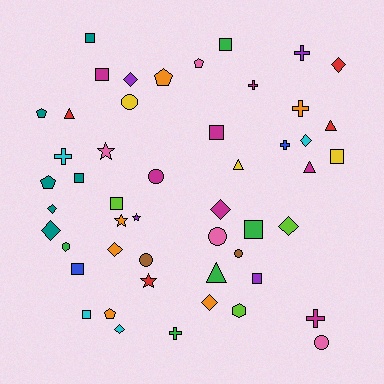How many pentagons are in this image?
There are 5 pentagons.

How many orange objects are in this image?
There are 6 orange objects.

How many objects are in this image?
There are 50 objects.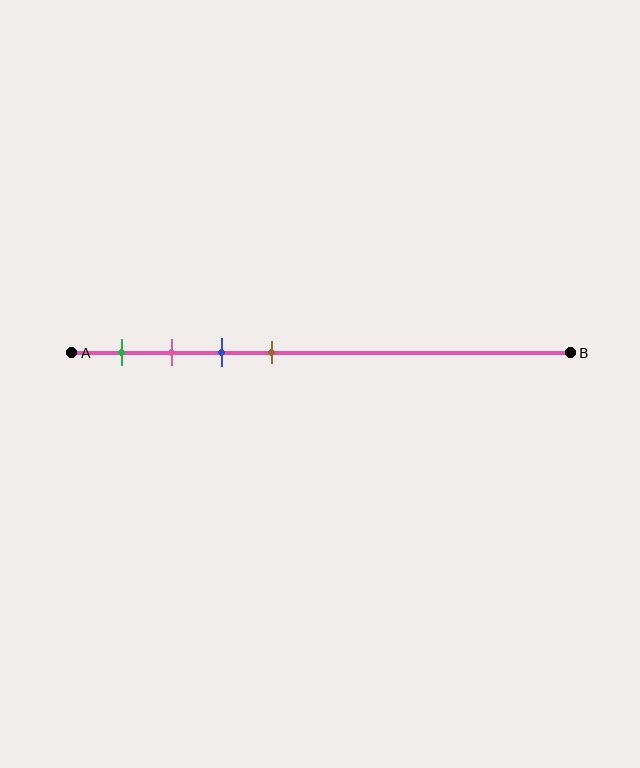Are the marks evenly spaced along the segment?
Yes, the marks are approximately evenly spaced.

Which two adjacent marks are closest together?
The pink and blue marks are the closest adjacent pair.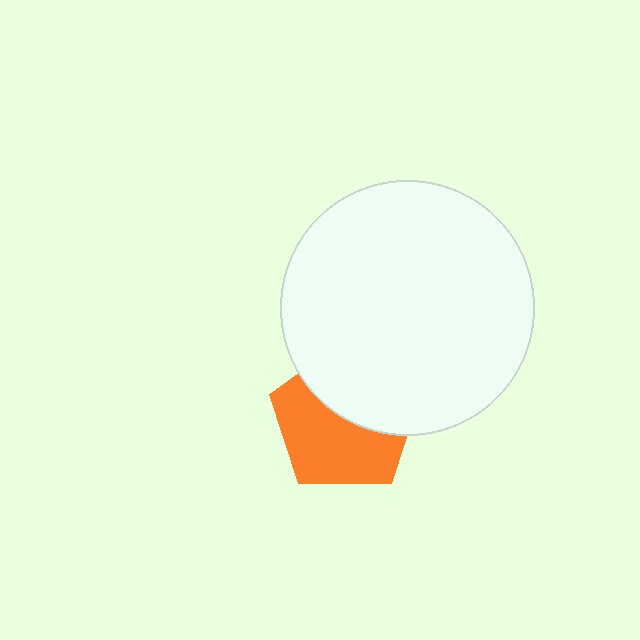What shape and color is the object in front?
The object in front is a white circle.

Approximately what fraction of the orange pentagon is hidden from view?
Roughly 44% of the orange pentagon is hidden behind the white circle.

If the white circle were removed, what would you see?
You would see the complete orange pentagon.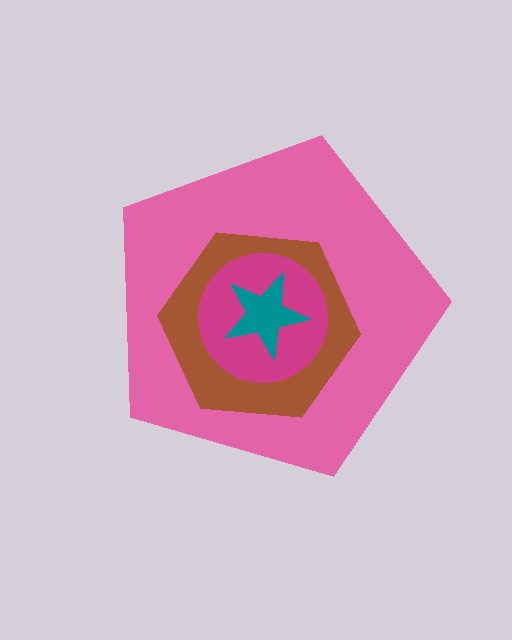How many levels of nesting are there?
4.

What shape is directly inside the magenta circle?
The teal star.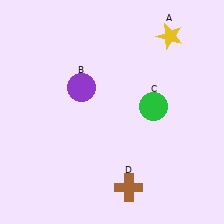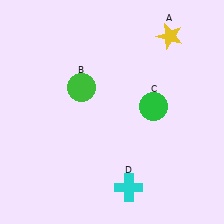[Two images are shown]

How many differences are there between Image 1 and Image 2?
There are 2 differences between the two images.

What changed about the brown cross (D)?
In Image 1, D is brown. In Image 2, it changed to cyan.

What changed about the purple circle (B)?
In Image 1, B is purple. In Image 2, it changed to green.